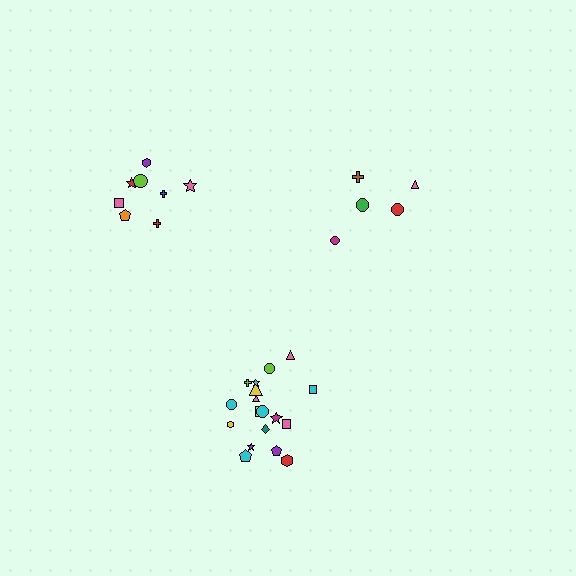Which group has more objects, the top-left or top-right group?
The top-left group.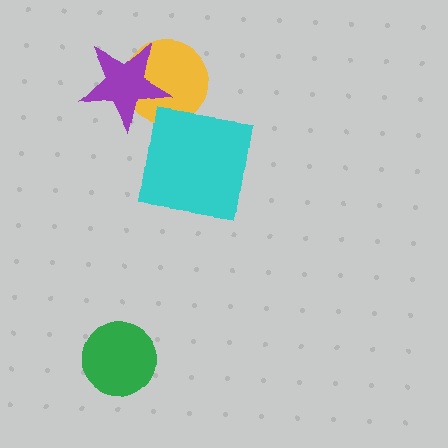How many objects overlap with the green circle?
0 objects overlap with the green circle.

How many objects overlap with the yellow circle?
1 object overlaps with the yellow circle.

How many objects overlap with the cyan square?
0 objects overlap with the cyan square.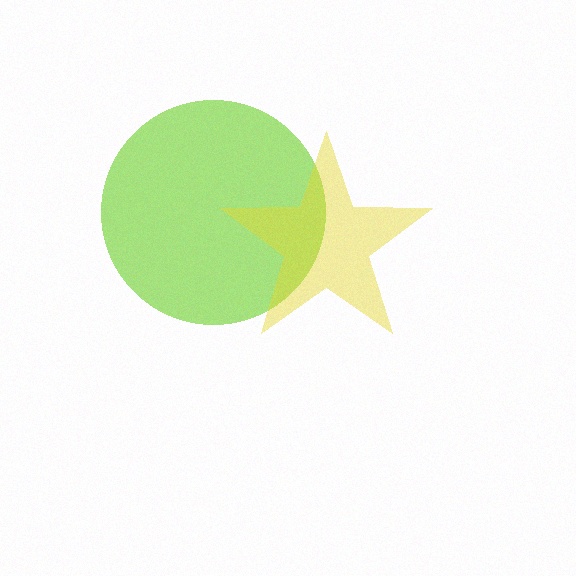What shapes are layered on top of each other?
The layered shapes are: a lime circle, a yellow star.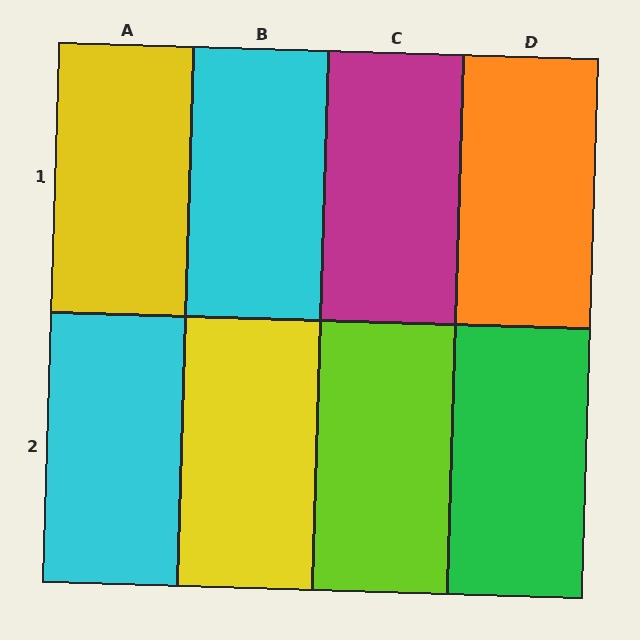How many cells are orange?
1 cell is orange.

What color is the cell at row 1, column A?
Yellow.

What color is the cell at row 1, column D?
Orange.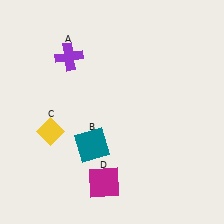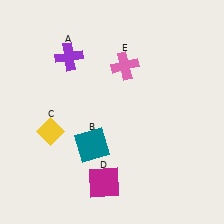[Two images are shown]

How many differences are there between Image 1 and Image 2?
There is 1 difference between the two images.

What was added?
A pink cross (E) was added in Image 2.